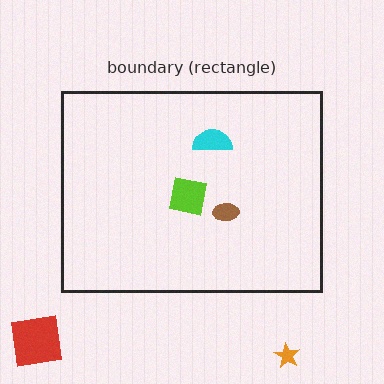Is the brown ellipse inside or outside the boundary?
Inside.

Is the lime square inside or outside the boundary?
Inside.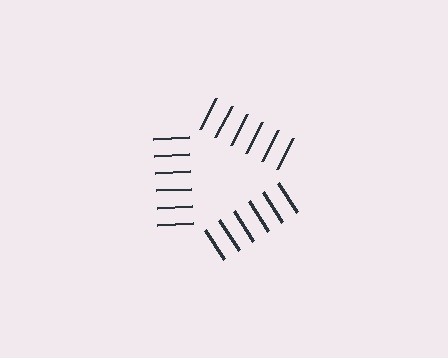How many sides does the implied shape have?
3 sides — the line-ends trace a triangle.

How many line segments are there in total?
18 — 6 along each of the 3 edges.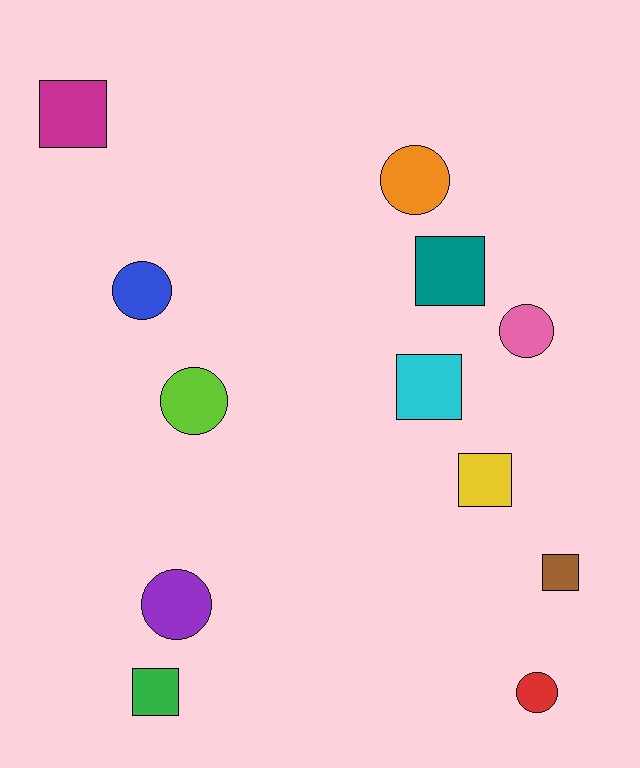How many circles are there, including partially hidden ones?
There are 6 circles.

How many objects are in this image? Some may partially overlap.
There are 12 objects.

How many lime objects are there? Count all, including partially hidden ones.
There is 1 lime object.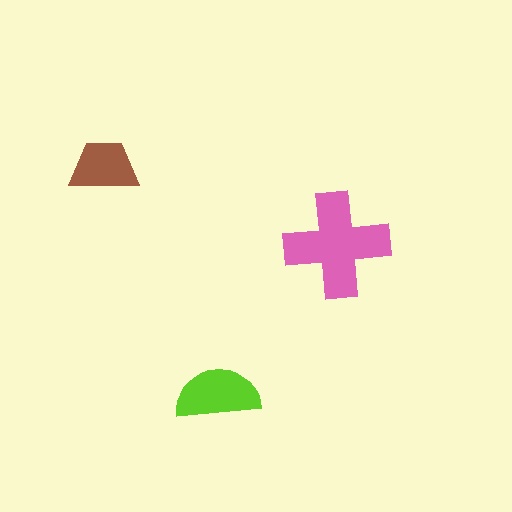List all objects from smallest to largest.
The brown trapezoid, the lime semicircle, the pink cross.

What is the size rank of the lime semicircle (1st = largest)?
2nd.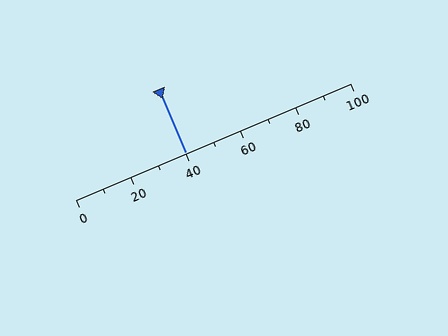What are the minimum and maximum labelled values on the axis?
The axis runs from 0 to 100.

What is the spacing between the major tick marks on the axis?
The major ticks are spaced 20 apart.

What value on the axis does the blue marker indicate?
The marker indicates approximately 40.